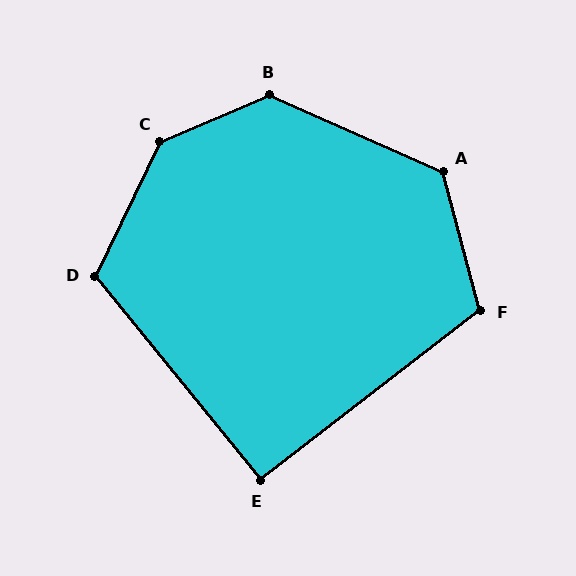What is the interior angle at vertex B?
Approximately 133 degrees (obtuse).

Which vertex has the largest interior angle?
C, at approximately 139 degrees.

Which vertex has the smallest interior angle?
E, at approximately 92 degrees.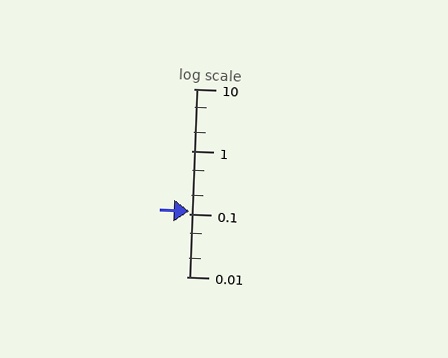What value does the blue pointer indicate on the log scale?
The pointer indicates approximately 0.11.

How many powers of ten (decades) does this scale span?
The scale spans 3 decades, from 0.01 to 10.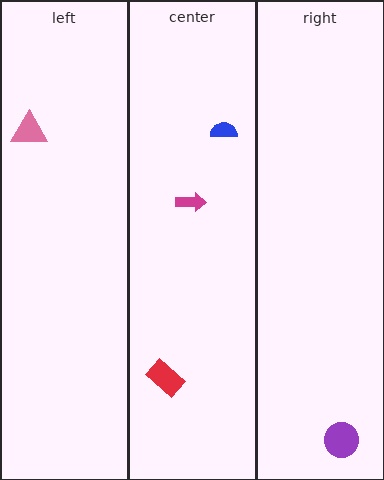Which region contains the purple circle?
The right region.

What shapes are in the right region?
The purple circle.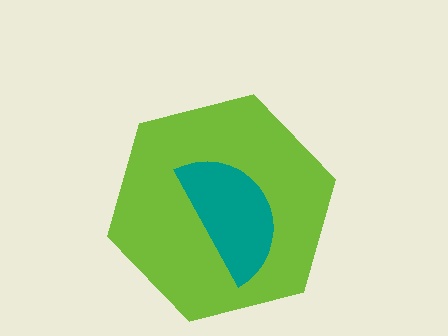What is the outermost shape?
The lime hexagon.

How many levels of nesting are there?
2.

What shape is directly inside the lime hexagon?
The teal semicircle.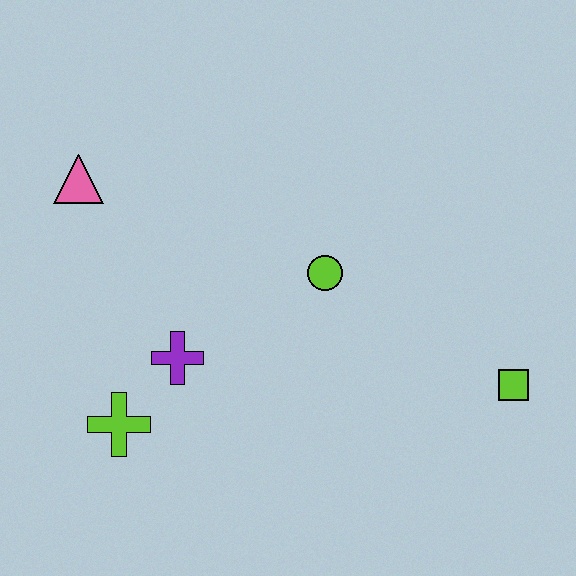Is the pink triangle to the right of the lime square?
No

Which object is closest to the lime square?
The lime circle is closest to the lime square.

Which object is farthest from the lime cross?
The lime square is farthest from the lime cross.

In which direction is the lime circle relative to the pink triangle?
The lime circle is to the right of the pink triangle.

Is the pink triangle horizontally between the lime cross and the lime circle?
No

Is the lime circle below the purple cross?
No